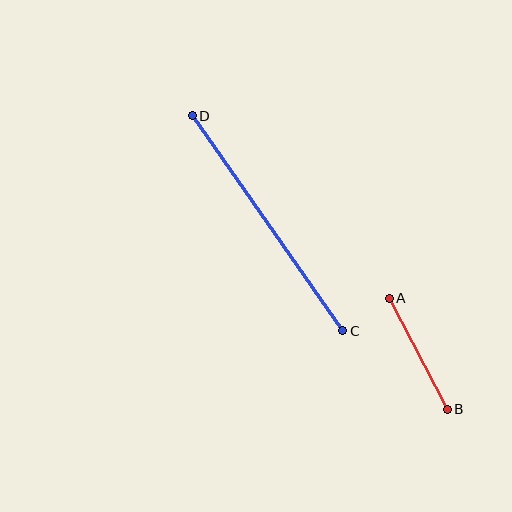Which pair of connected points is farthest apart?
Points C and D are farthest apart.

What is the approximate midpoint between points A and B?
The midpoint is at approximately (418, 354) pixels.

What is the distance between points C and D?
The distance is approximately 262 pixels.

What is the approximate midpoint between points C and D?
The midpoint is at approximately (268, 223) pixels.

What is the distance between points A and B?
The distance is approximately 125 pixels.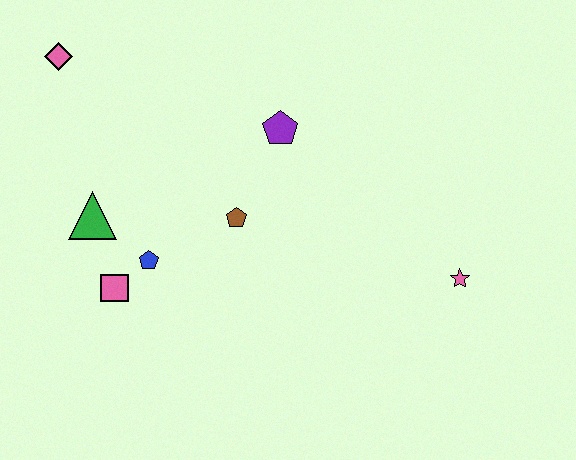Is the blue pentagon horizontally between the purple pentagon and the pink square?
Yes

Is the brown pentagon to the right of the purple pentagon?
No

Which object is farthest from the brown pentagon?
The pink diamond is farthest from the brown pentagon.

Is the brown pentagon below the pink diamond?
Yes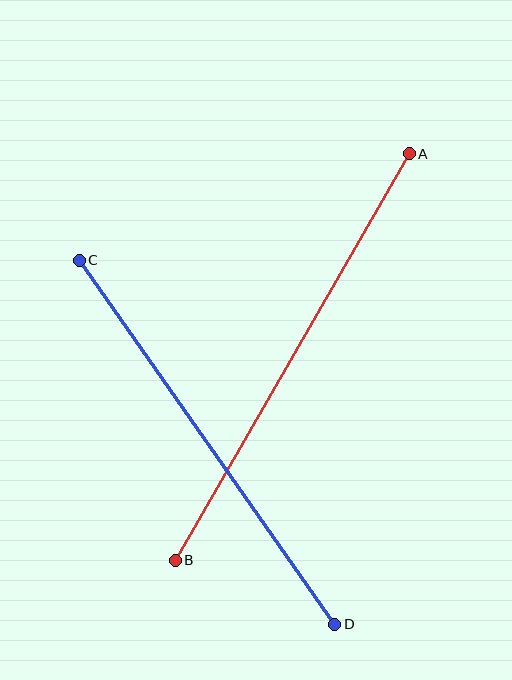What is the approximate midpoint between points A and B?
The midpoint is at approximately (292, 357) pixels.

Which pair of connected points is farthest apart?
Points A and B are farthest apart.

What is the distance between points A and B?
The distance is approximately 469 pixels.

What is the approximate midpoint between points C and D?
The midpoint is at approximately (207, 442) pixels.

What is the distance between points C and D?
The distance is approximately 445 pixels.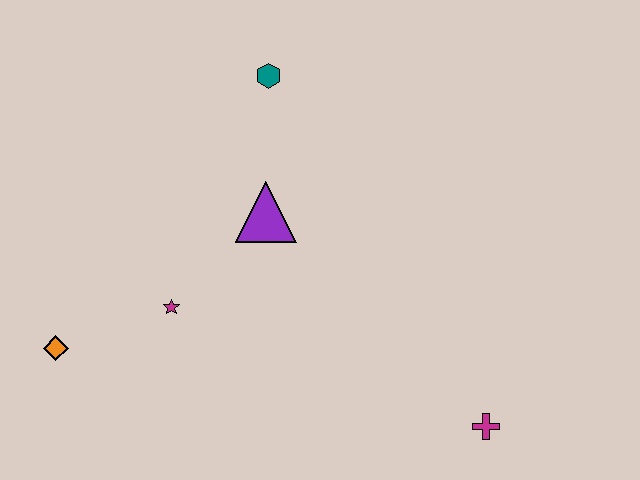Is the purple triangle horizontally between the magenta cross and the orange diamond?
Yes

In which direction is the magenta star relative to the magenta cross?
The magenta star is to the left of the magenta cross.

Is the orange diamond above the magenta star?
No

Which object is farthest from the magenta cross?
The orange diamond is farthest from the magenta cross.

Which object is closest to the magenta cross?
The purple triangle is closest to the magenta cross.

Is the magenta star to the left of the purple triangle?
Yes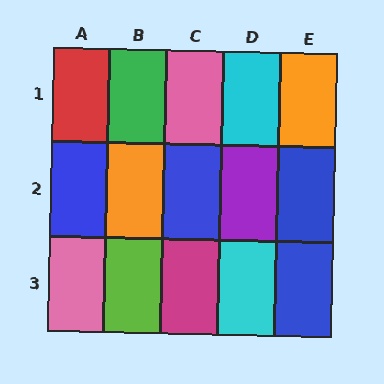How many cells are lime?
1 cell is lime.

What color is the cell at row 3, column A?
Pink.